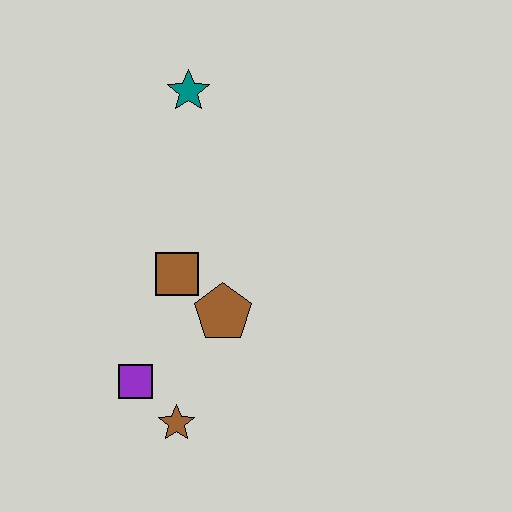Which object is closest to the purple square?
The brown star is closest to the purple square.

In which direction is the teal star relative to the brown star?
The teal star is above the brown star.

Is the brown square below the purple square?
No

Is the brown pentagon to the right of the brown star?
Yes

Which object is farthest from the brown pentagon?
The teal star is farthest from the brown pentagon.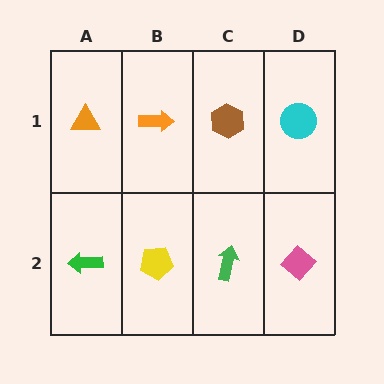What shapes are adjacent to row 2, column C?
A brown hexagon (row 1, column C), a yellow pentagon (row 2, column B), a pink diamond (row 2, column D).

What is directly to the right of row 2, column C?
A pink diamond.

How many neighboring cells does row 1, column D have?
2.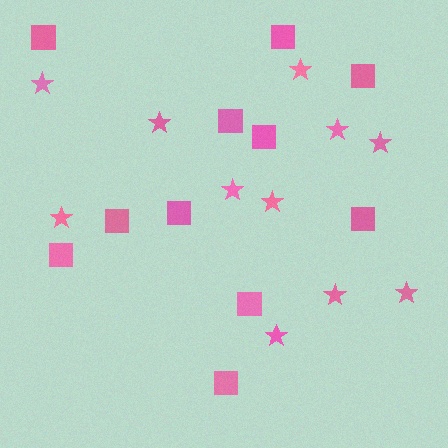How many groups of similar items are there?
There are 2 groups: one group of squares (11) and one group of stars (11).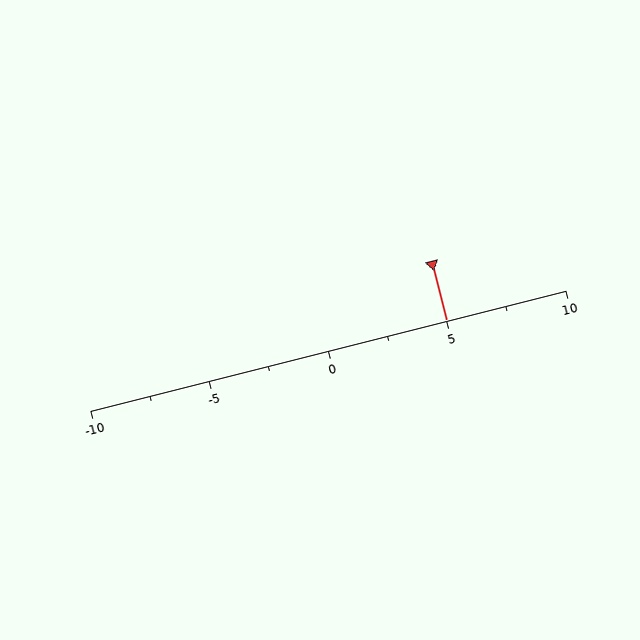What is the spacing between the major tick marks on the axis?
The major ticks are spaced 5 apart.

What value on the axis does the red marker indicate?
The marker indicates approximately 5.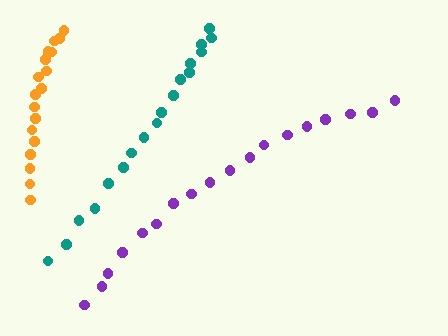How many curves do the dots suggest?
There are 3 distinct paths.